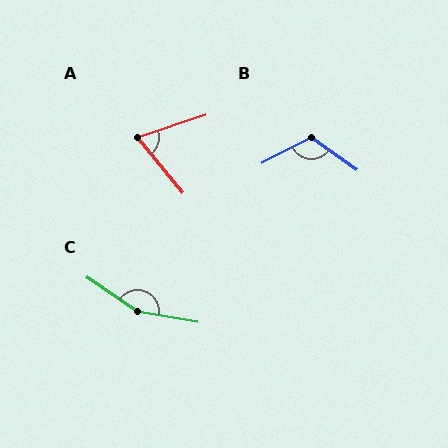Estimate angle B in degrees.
Approximately 116 degrees.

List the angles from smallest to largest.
A (68°), B (116°), C (155°).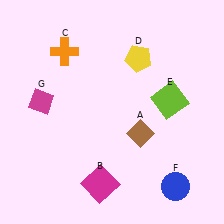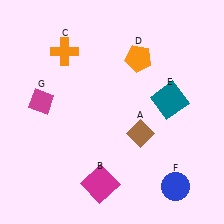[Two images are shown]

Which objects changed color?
D changed from yellow to orange. E changed from lime to teal.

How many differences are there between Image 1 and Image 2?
There are 2 differences between the two images.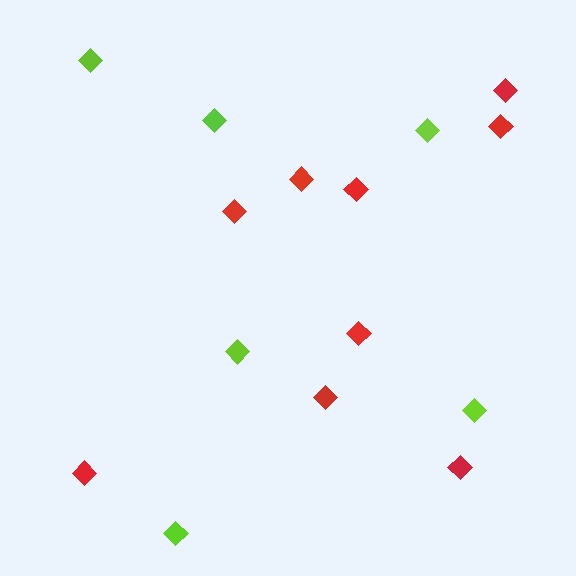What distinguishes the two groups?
There are 2 groups: one group of red diamonds (9) and one group of lime diamonds (6).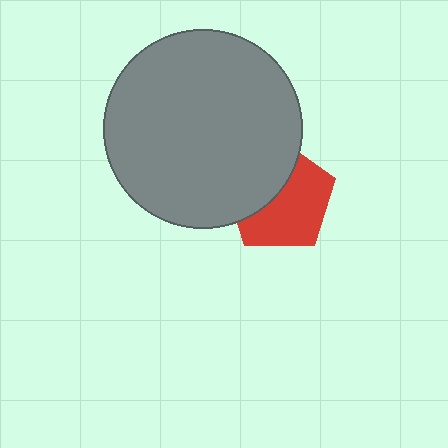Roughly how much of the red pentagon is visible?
About half of it is visible (roughly 59%).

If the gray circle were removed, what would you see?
You would see the complete red pentagon.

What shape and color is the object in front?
The object in front is a gray circle.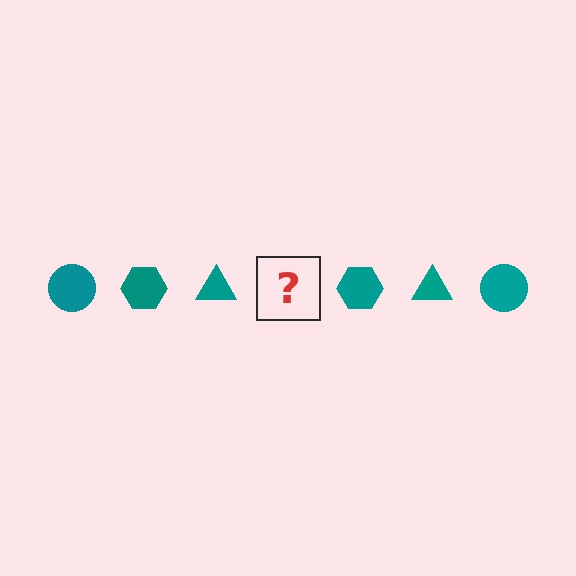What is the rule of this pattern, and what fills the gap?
The rule is that the pattern cycles through circle, hexagon, triangle shapes in teal. The gap should be filled with a teal circle.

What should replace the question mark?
The question mark should be replaced with a teal circle.